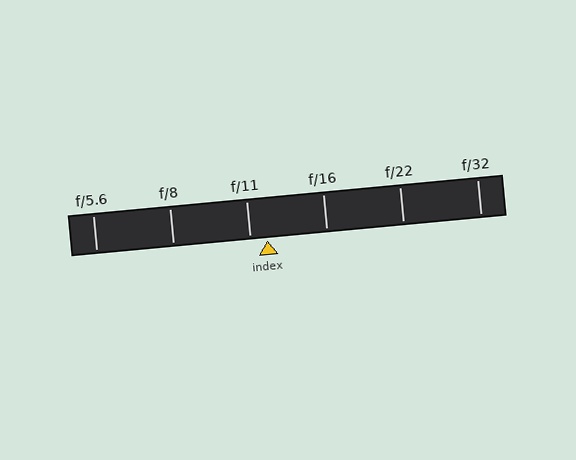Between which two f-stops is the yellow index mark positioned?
The index mark is between f/11 and f/16.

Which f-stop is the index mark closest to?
The index mark is closest to f/11.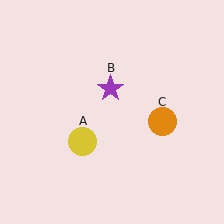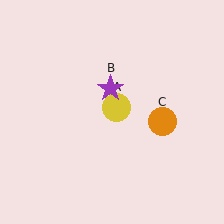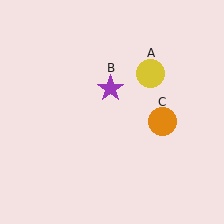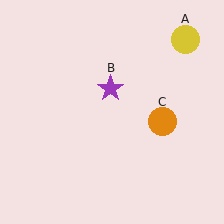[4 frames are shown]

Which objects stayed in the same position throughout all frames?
Purple star (object B) and orange circle (object C) remained stationary.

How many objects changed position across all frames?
1 object changed position: yellow circle (object A).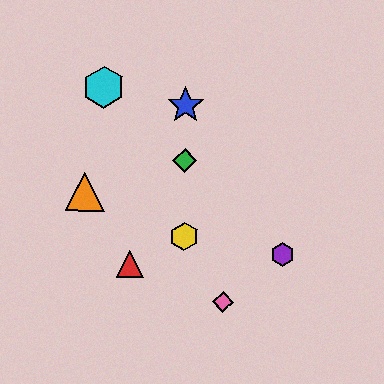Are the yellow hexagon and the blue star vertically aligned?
Yes, both are at x≈184.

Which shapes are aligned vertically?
The blue star, the green diamond, the yellow hexagon are aligned vertically.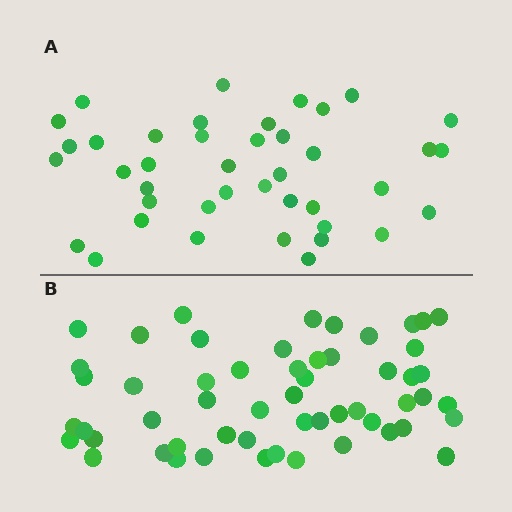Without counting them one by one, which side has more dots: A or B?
Region B (the bottom region) has more dots.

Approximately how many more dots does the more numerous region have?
Region B has approximately 15 more dots than region A.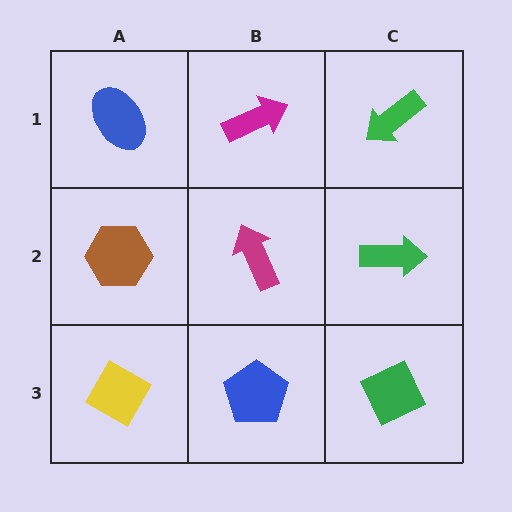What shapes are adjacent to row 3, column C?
A green arrow (row 2, column C), a blue pentagon (row 3, column B).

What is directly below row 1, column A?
A brown hexagon.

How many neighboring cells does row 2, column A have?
3.